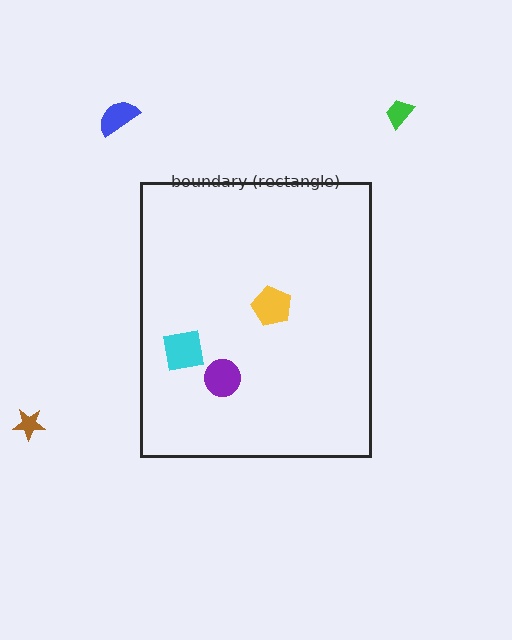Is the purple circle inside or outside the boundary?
Inside.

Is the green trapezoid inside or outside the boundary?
Outside.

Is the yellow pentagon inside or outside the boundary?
Inside.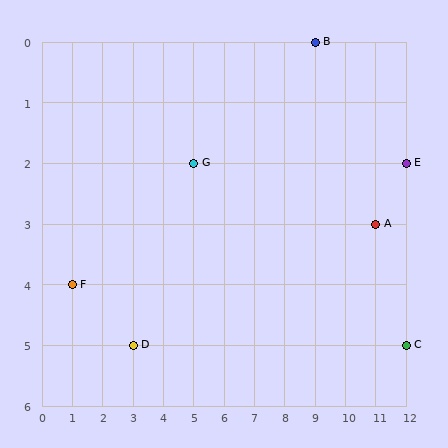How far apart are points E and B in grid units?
Points E and B are 3 columns and 2 rows apart (about 3.6 grid units diagonally).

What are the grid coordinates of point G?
Point G is at grid coordinates (5, 2).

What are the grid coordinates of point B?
Point B is at grid coordinates (9, 0).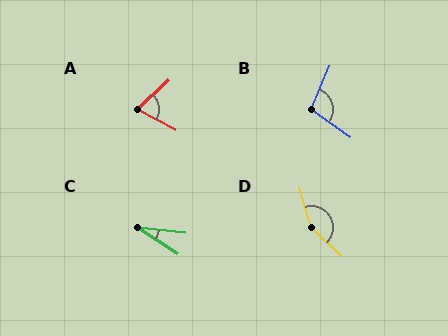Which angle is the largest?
D, at approximately 150 degrees.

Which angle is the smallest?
C, at approximately 27 degrees.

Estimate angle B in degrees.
Approximately 103 degrees.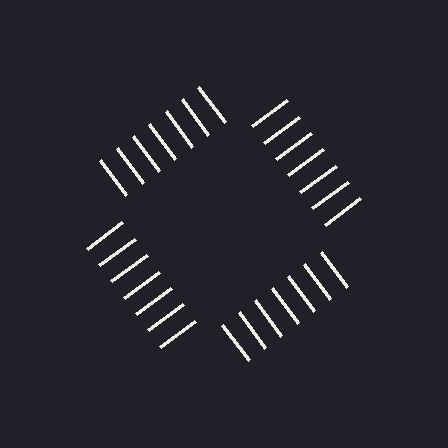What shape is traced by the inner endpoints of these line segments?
An illusory square — the line segments terminate on its edges but no continuous stroke is drawn.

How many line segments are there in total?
28 — 7 along each of the 4 edges.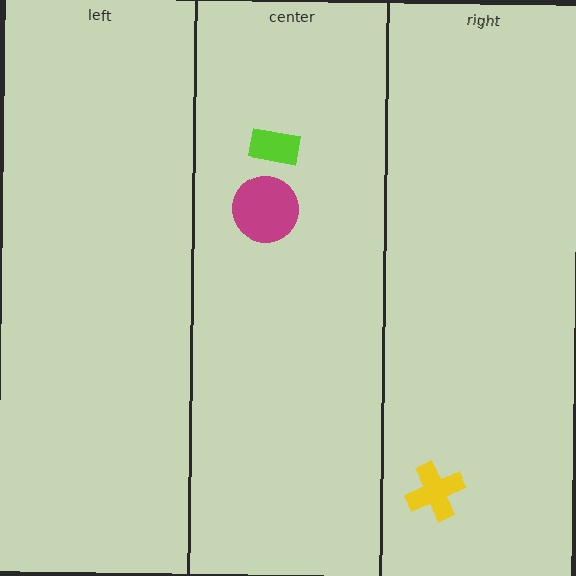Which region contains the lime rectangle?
The center region.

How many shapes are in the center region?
2.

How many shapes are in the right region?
1.